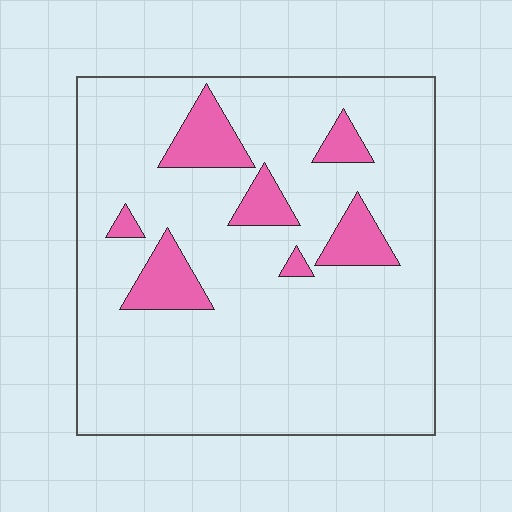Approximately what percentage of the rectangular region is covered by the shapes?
Approximately 15%.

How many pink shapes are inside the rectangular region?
7.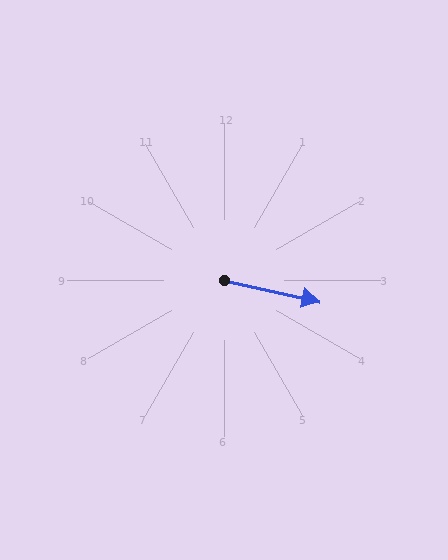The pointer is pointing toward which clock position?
Roughly 3 o'clock.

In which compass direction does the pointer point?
East.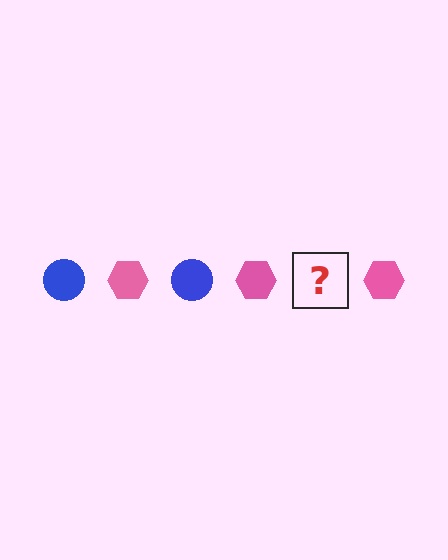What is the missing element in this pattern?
The missing element is a blue circle.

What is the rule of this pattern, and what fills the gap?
The rule is that the pattern alternates between blue circle and pink hexagon. The gap should be filled with a blue circle.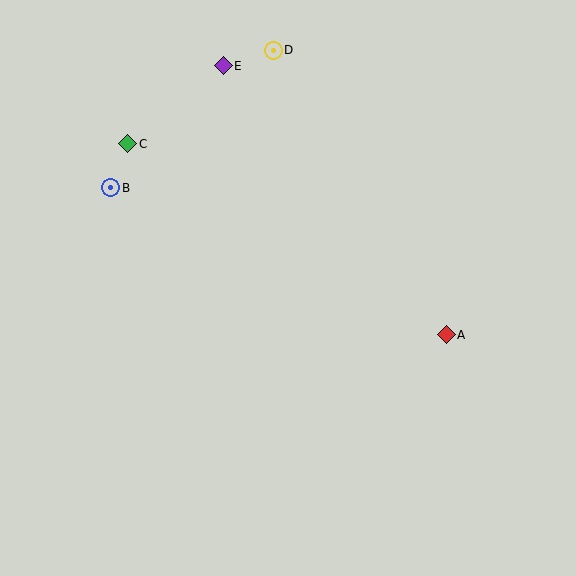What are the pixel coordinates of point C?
Point C is at (128, 144).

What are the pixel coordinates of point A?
Point A is at (446, 335).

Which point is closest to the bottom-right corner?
Point A is closest to the bottom-right corner.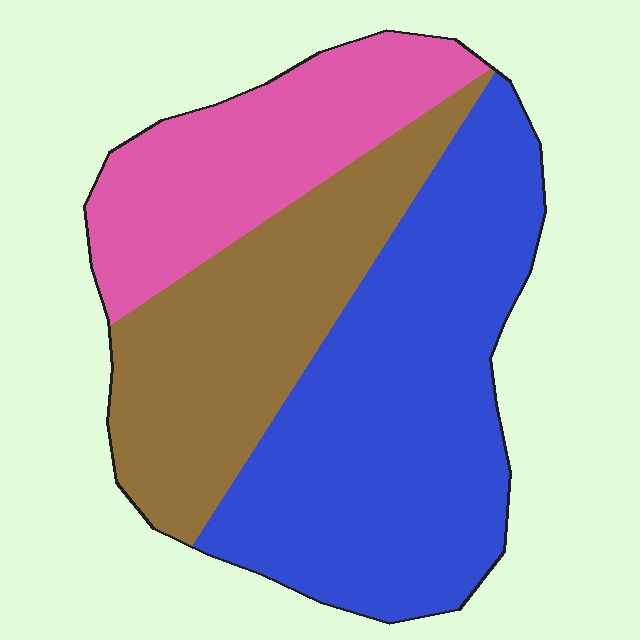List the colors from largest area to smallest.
From largest to smallest: blue, brown, pink.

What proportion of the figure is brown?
Brown covers roughly 30% of the figure.